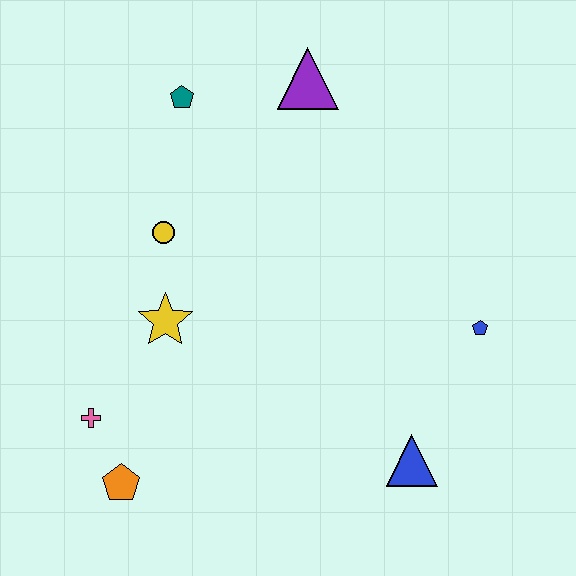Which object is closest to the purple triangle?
The teal pentagon is closest to the purple triangle.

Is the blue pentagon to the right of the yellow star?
Yes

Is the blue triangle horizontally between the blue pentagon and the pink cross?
Yes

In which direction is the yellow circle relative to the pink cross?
The yellow circle is above the pink cross.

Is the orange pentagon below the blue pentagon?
Yes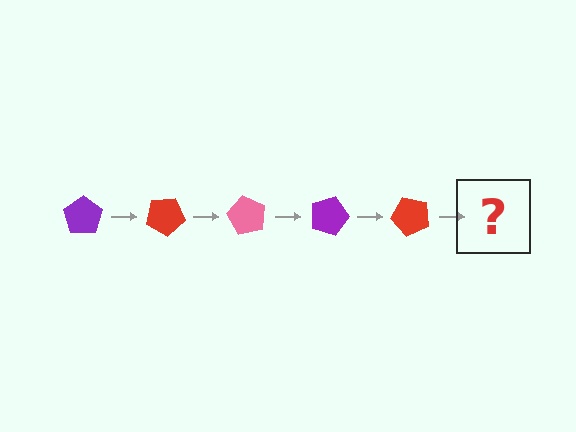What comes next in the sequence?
The next element should be a pink pentagon, rotated 150 degrees from the start.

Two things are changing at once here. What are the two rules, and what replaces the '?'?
The two rules are that it rotates 30 degrees each step and the color cycles through purple, red, and pink. The '?' should be a pink pentagon, rotated 150 degrees from the start.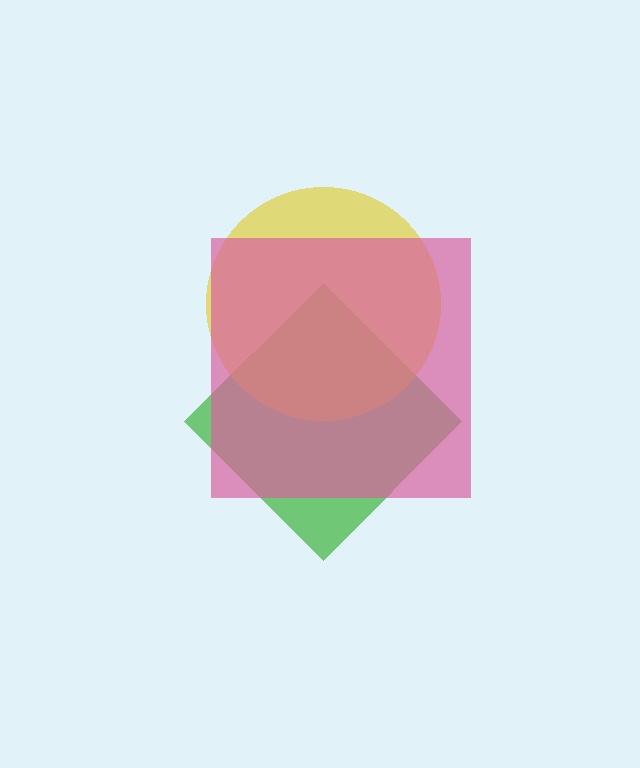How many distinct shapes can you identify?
There are 3 distinct shapes: a green diamond, a yellow circle, a pink square.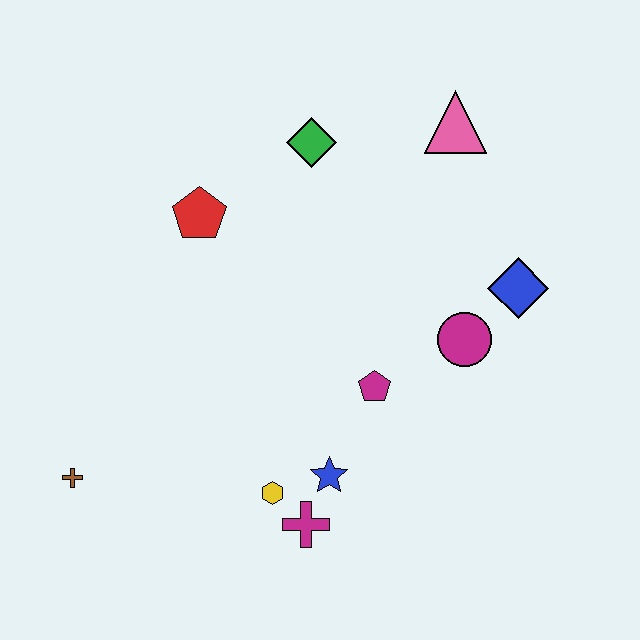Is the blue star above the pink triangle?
No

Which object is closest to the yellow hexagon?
The magenta cross is closest to the yellow hexagon.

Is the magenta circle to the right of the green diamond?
Yes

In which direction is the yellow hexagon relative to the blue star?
The yellow hexagon is to the left of the blue star.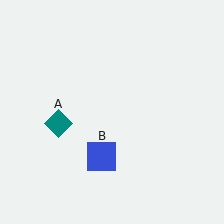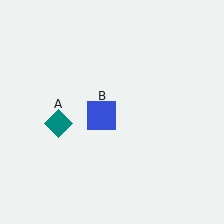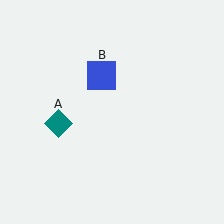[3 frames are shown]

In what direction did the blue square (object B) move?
The blue square (object B) moved up.